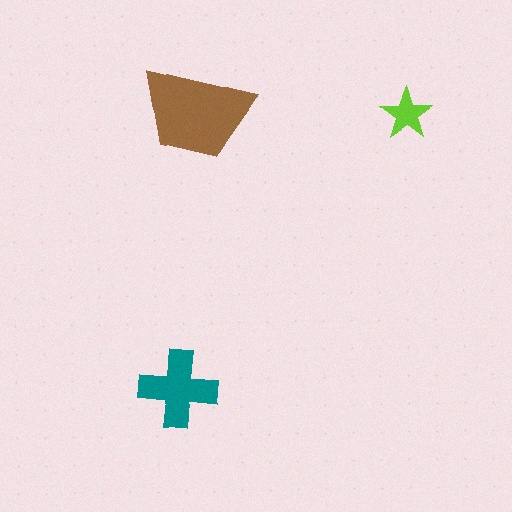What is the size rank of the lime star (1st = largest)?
3rd.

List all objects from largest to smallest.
The brown trapezoid, the teal cross, the lime star.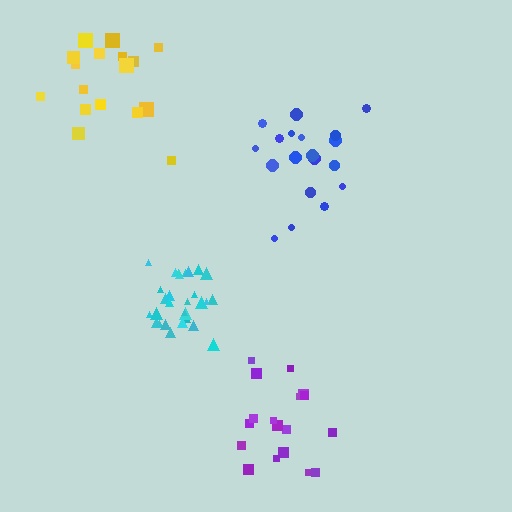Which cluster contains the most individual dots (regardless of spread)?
Cyan (29).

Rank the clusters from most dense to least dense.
cyan, blue, purple, yellow.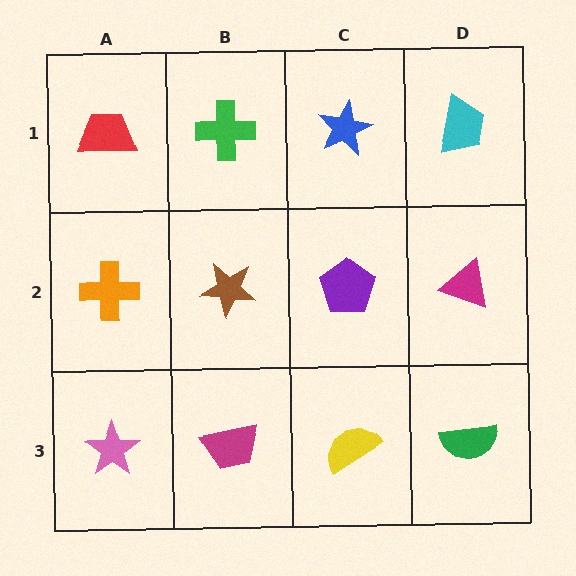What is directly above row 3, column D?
A magenta triangle.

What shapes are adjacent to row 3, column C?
A purple pentagon (row 2, column C), a magenta trapezoid (row 3, column B), a green semicircle (row 3, column D).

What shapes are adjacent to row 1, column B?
A brown star (row 2, column B), a red trapezoid (row 1, column A), a blue star (row 1, column C).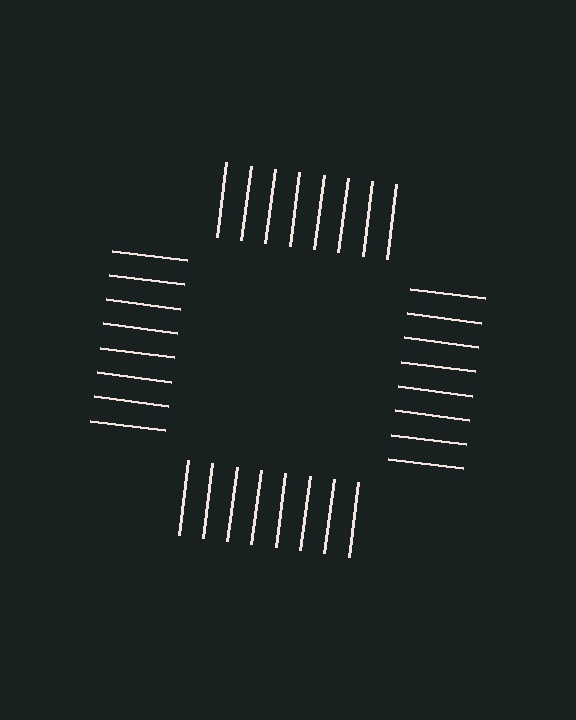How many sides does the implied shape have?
4 sides — the line-ends trace a square.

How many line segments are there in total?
32 — 8 along each of the 4 edges.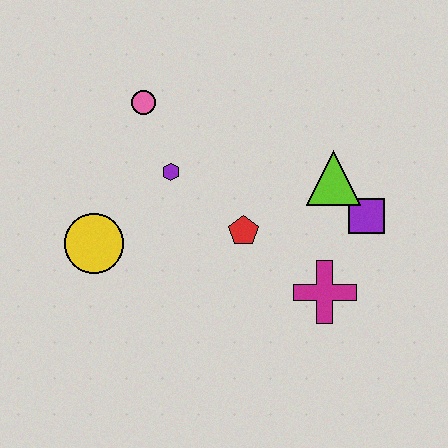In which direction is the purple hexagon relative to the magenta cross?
The purple hexagon is to the left of the magenta cross.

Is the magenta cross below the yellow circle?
Yes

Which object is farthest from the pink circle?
The magenta cross is farthest from the pink circle.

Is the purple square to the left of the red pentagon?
No